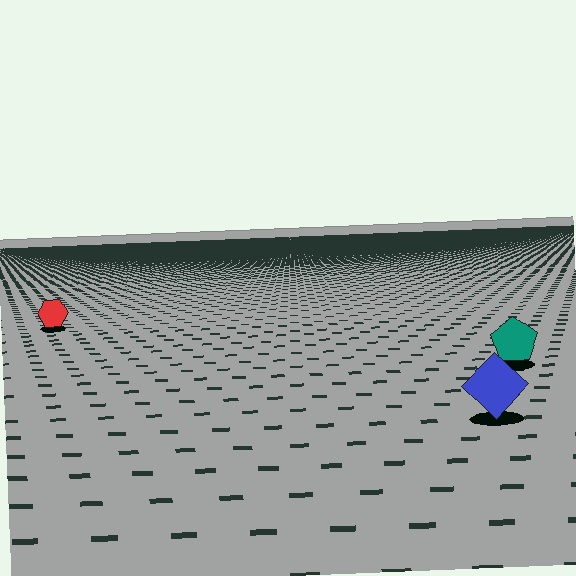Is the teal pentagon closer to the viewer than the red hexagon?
Yes. The teal pentagon is closer — you can tell from the texture gradient: the ground texture is coarser near it.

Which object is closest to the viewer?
The blue diamond is closest. The texture marks near it are larger and more spread out.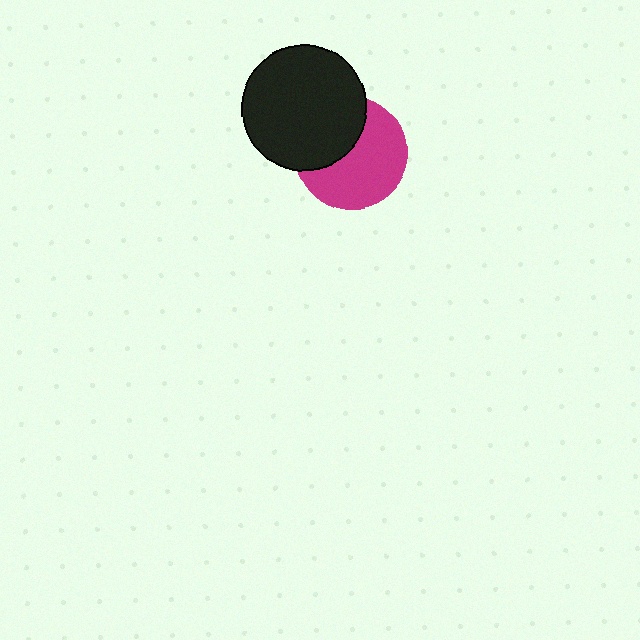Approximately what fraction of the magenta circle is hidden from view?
Roughly 38% of the magenta circle is hidden behind the black circle.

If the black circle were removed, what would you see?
You would see the complete magenta circle.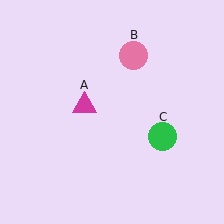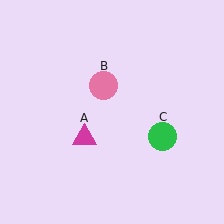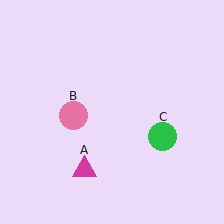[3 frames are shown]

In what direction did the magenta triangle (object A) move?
The magenta triangle (object A) moved down.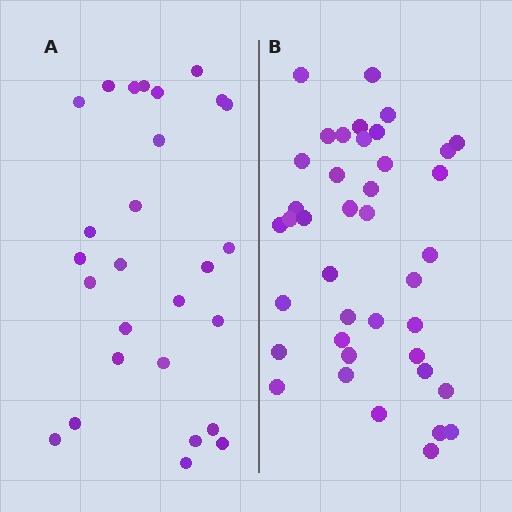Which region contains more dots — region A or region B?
Region B (the right region) has more dots.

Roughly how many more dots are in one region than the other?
Region B has approximately 15 more dots than region A.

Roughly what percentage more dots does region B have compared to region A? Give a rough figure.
About 50% more.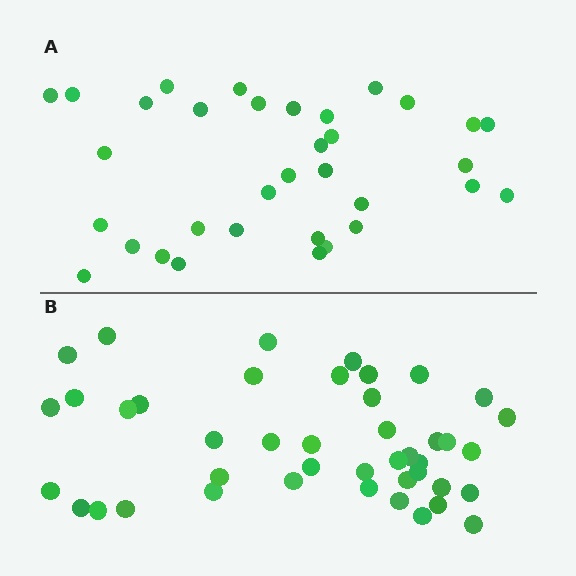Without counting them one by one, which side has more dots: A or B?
Region B (the bottom region) has more dots.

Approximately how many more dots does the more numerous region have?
Region B has roughly 8 or so more dots than region A.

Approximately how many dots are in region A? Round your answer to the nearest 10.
About 30 dots. (The exact count is 34, which rounds to 30.)